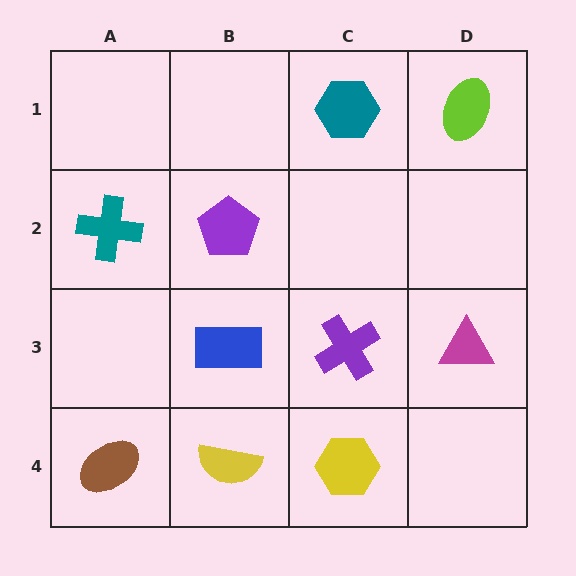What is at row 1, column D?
A lime ellipse.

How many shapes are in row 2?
2 shapes.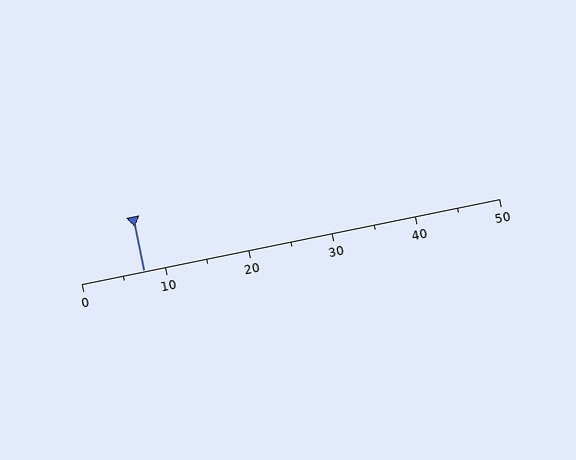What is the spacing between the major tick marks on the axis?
The major ticks are spaced 10 apart.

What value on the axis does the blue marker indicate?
The marker indicates approximately 7.5.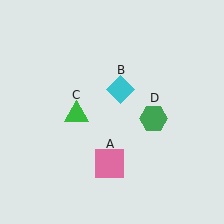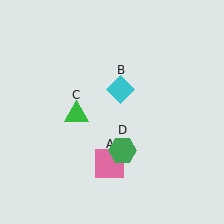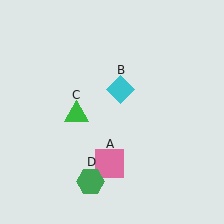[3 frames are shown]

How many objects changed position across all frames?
1 object changed position: green hexagon (object D).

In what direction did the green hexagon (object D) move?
The green hexagon (object D) moved down and to the left.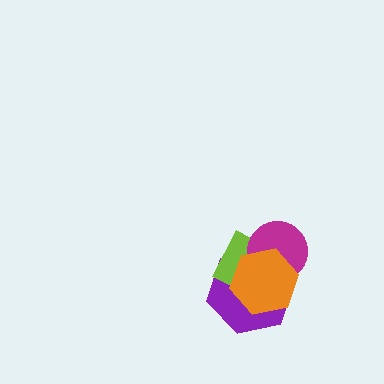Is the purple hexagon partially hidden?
Yes, it is partially covered by another shape.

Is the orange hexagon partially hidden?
No, no other shape covers it.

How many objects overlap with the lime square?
3 objects overlap with the lime square.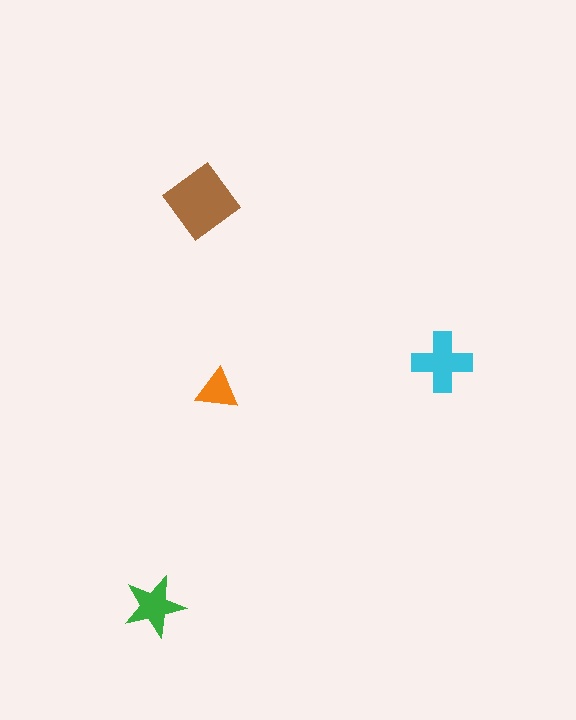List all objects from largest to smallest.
The brown diamond, the cyan cross, the green star, the orange triangle.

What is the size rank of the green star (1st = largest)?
3rd.